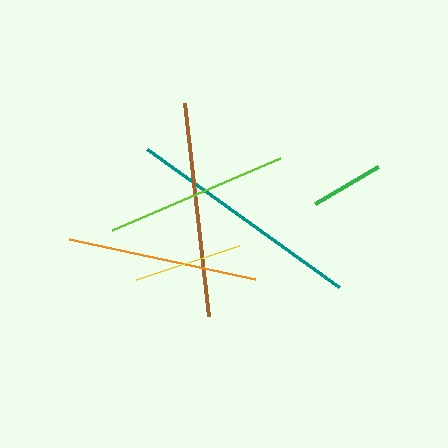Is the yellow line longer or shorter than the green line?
The yellow line is longer than the green line.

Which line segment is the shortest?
The green line is the shortest at approximately 73 pixels.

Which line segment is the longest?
The teal line is the longest at approximately 236 pixels.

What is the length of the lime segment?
The lime segment is approximately 183 pixels long.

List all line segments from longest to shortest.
From longest to shortest: teal, brown, orange, lime, yellow, green.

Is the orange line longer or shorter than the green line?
The orange line is longer than the green line.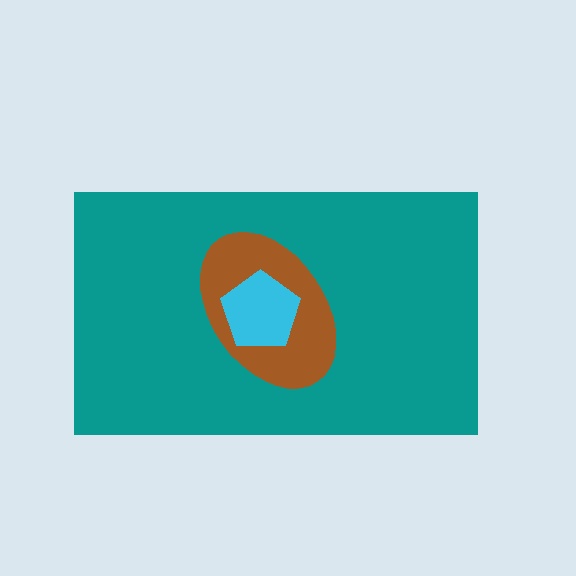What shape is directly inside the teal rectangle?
The brown ellipse.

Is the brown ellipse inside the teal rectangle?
Yes.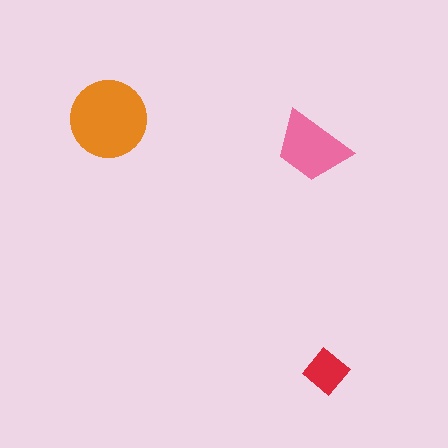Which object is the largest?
The orange circle.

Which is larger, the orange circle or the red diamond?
The orange circle.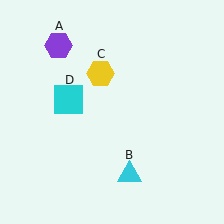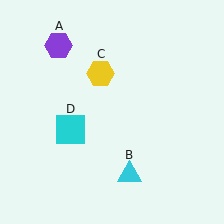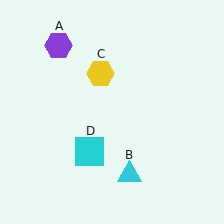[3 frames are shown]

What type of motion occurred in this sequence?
The cyan square (object D) rotated counterclockwise around the center of the scene.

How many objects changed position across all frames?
1 object changed position: cyan square (object D).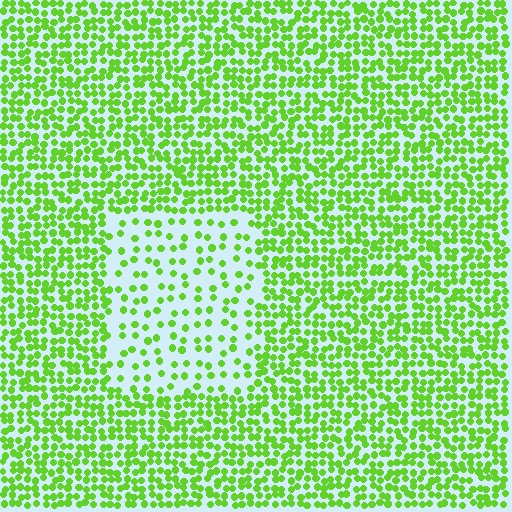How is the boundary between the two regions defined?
The boundary is defined by a change in element density (approximately 2.4x ratio). All elements are the same color, size, and shape.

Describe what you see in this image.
The image contains small lime elements arranged at two different densities. A rectangle-shaped region is visible where the elements are less densely packed than the surrounding area.